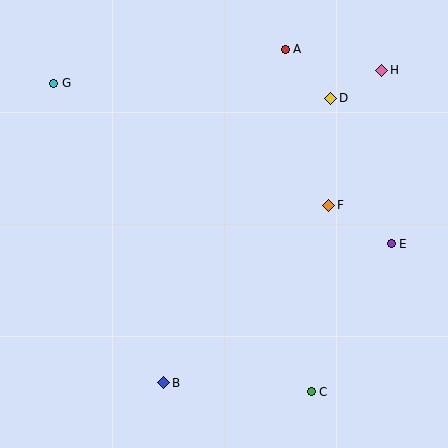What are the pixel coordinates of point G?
Point G is at (54, 83).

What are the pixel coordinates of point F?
Point F is at (329, 205).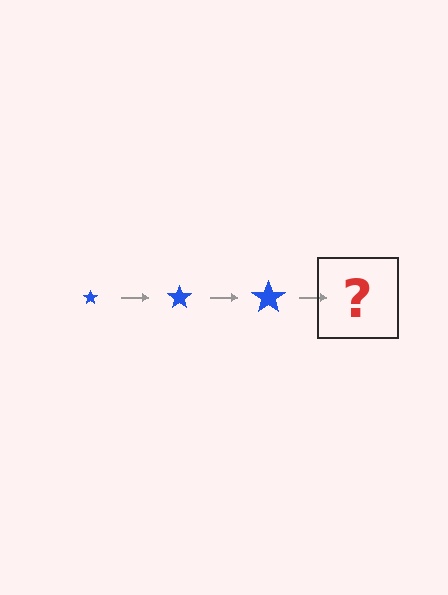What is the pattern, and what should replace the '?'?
The pattern is that the star gets progressively larger each step. The '?' should be a blue star, larger than the previous one.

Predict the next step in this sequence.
The next step is a blue star, larger than the previous one.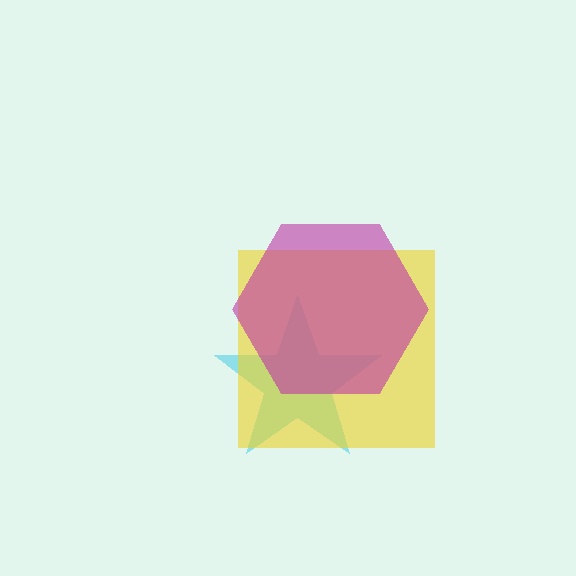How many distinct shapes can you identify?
There are 3 distinct shapes: a cyan star, a yellow square, a magenta hexagon.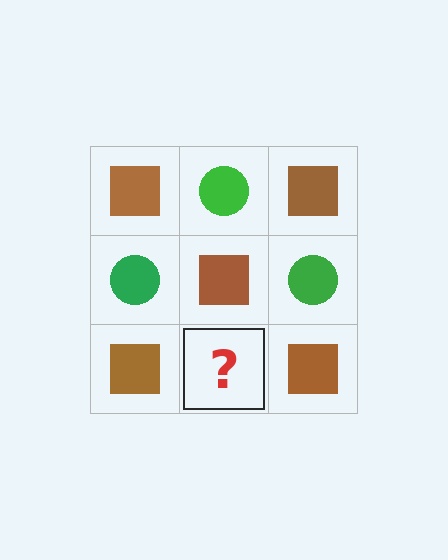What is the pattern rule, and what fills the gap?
The rule is that it alternates brown square and green circle in a checkerboard pattern. The gap should be filled with a green circle.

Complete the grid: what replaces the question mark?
The question mark should be replaced with a green circle.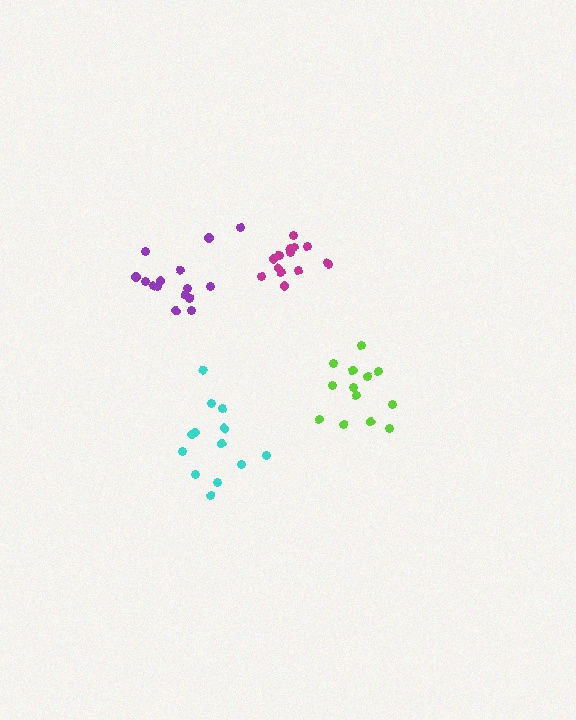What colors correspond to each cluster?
The clusters are colored: cyan, magenta, lime, purple.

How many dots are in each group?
Group 1: 13 dots, Group 2: 14 dots, Group 3: 13 dots, Group 4: 15 dots (55 total).